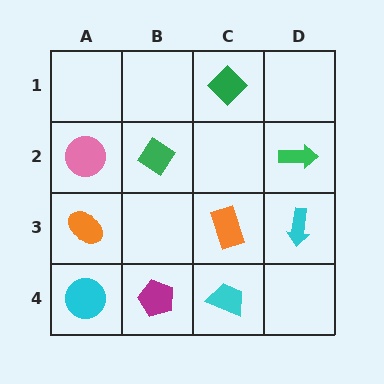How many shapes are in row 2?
3 shapes.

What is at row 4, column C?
A cyan trapezoid.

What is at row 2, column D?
A green arrow.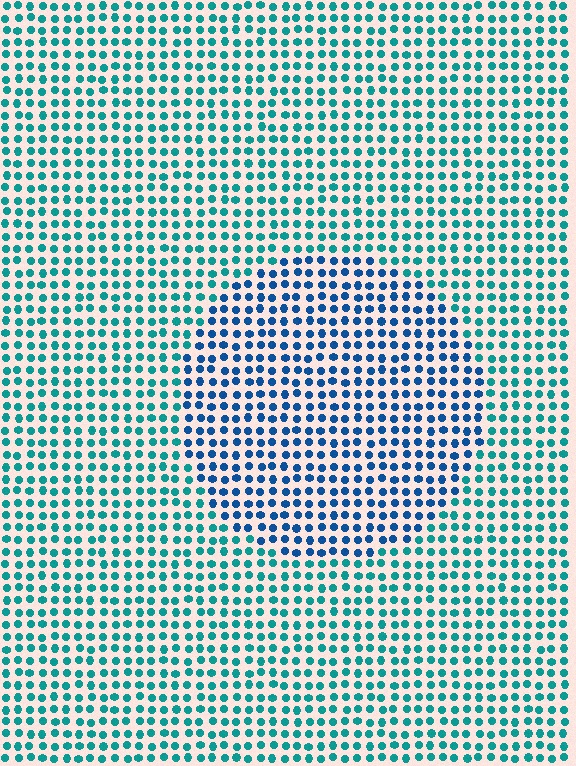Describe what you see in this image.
The image is filled with small teal elements in a uniform arrangement. A circle-shaped region is visible where the elements are tinted to a slightly different hue, forming a subtle color boundary.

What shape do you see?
I see a circle.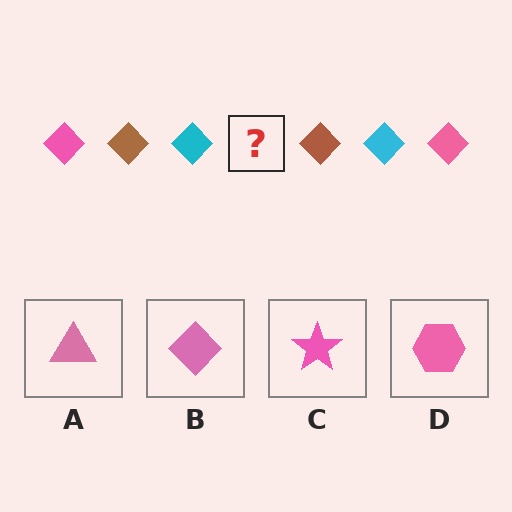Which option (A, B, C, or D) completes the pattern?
B.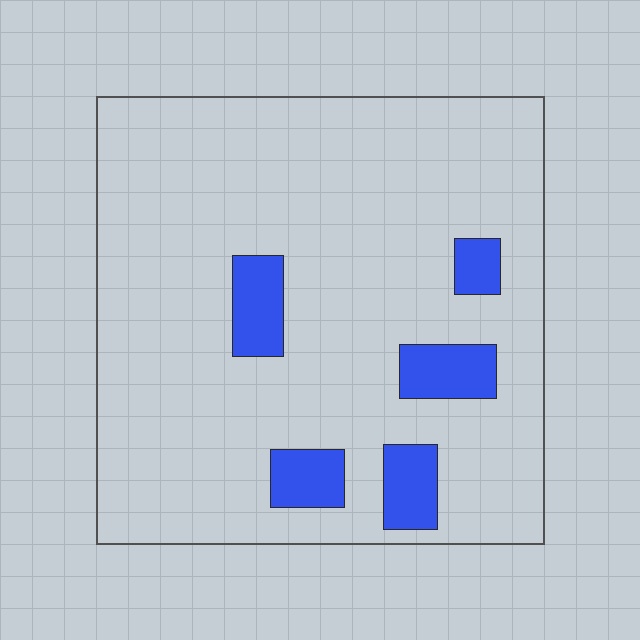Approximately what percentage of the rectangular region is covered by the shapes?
Approximately 10%.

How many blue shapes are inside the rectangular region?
5.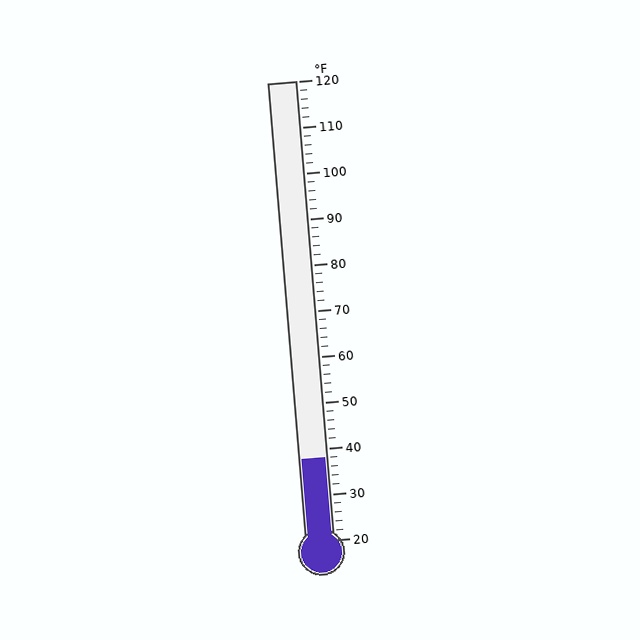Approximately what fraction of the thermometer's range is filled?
The thermometer is filled to approximately 20% of its range.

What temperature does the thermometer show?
The thermometer shows approximately 38°F.